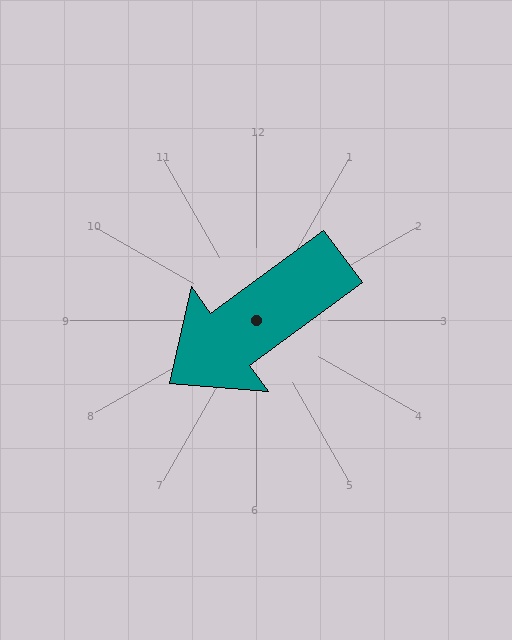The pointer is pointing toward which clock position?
Roughly 8 o'clock.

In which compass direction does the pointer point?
Southwest.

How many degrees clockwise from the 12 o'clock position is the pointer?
Approximately 234 degrees.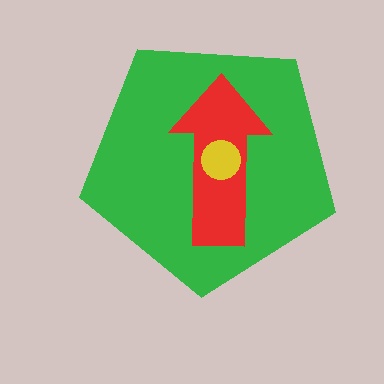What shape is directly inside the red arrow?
The yellow circle.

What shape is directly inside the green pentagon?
The red arrow.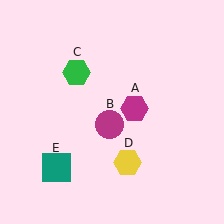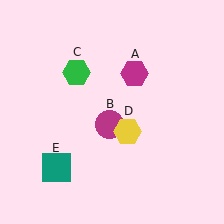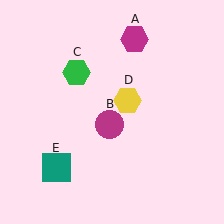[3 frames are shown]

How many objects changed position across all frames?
2 objects changed position: magenta hexagon (object A), yellow hexagon (object D).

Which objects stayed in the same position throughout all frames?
Magenta circle (object B) and green hexagon (object C) and teal square (object E) remained stationary.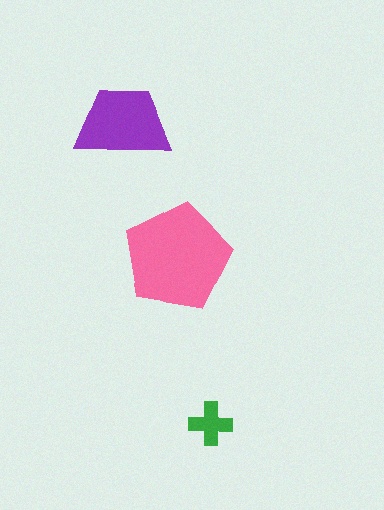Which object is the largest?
The pink pentagon.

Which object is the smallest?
The green cross.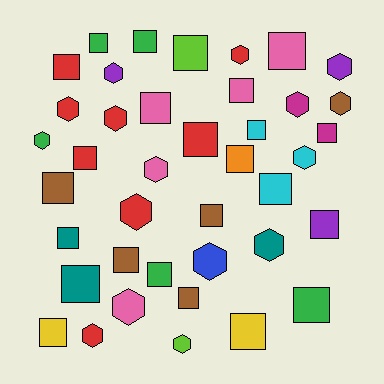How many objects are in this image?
There are 40 objects.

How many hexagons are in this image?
There are 16 hexagons.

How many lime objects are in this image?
There are 2 lime objects.